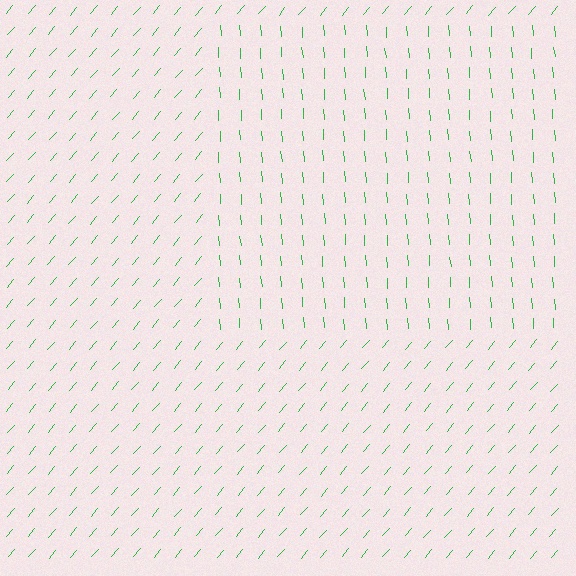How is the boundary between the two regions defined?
The boundary is defined purely by a change in line orientation (approximately 45 degrees difference). All lines are the same color and thickness.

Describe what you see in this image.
The image is filled with small green line segments. A rectangle region in the image has lines oriented differently from the surrounding lines, creating a visible texture boundary.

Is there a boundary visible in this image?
Yes, there is a texture boundary formed by a change in line orientation.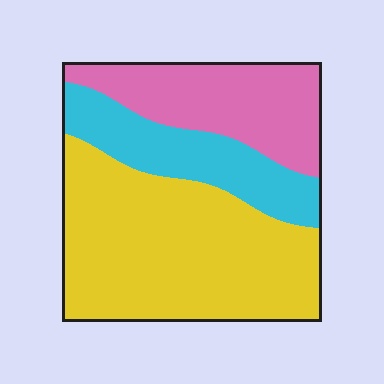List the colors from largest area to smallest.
From largest to smallest: yellow, pink, cyan.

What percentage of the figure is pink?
Pink takes up about one quarter (1/4) of the figure.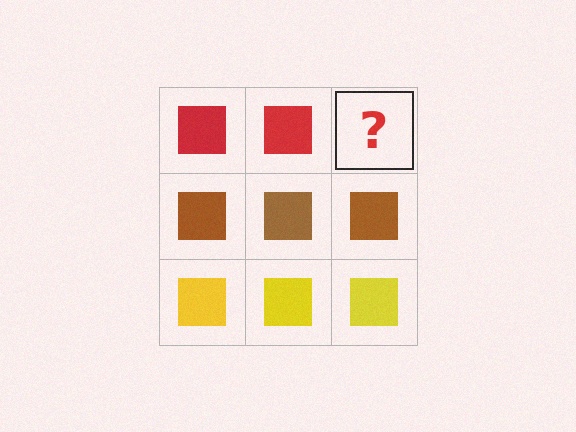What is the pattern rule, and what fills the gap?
The rule is that each row has a consistent color. The gap should be filled with a red square.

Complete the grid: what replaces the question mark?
The question mark should be replaced with a red square.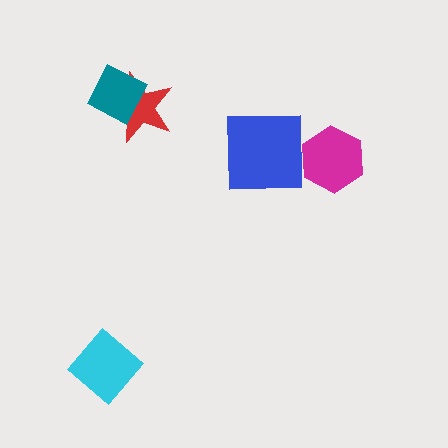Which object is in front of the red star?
The teal diamond is in front of the red star.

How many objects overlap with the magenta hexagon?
0 objects overlap with the magenta hexagon.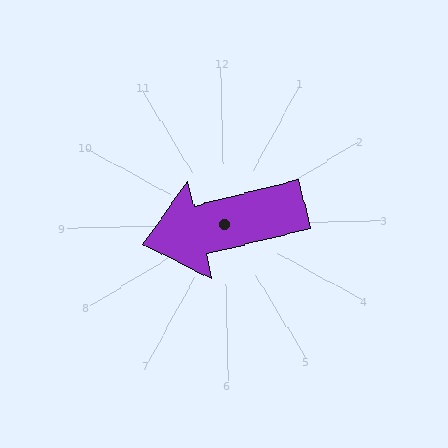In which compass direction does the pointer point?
West.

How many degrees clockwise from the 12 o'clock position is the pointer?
Approximately 257 degrees.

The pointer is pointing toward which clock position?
Roughly 9 o'clock.